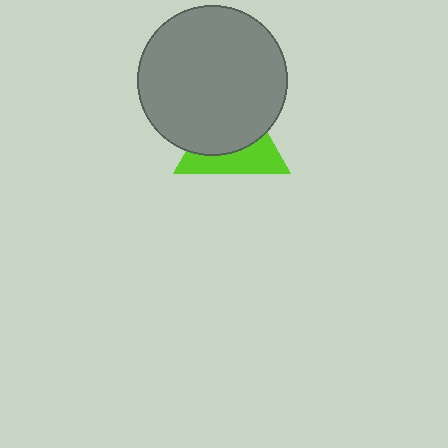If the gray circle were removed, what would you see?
You would see the complete lime triangle.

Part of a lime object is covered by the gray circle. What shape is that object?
It is a triangle.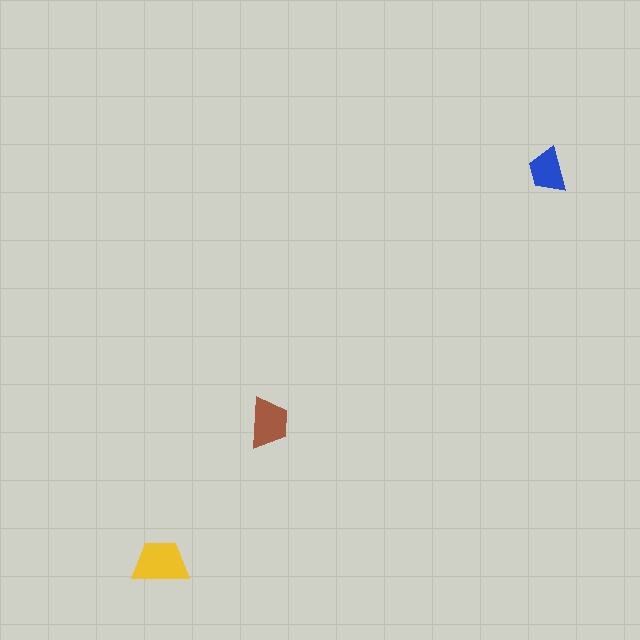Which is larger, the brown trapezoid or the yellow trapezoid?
The yellow one.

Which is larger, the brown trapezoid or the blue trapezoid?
The brown one.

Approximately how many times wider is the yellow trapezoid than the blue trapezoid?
About 1.5 times wider.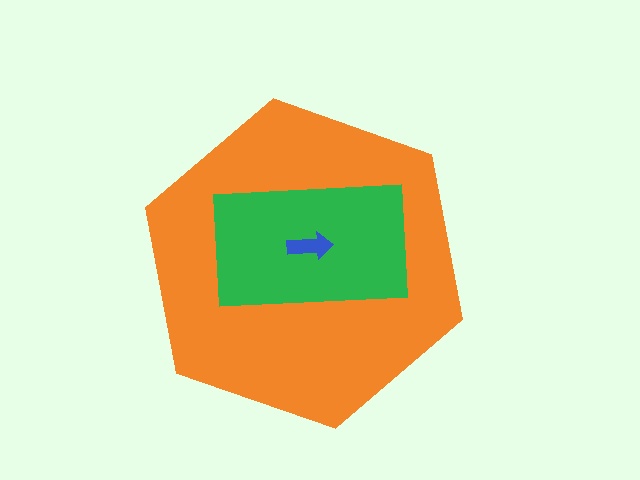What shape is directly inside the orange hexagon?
The green rectangle.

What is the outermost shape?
The orange hexagon.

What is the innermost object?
The blue arrow.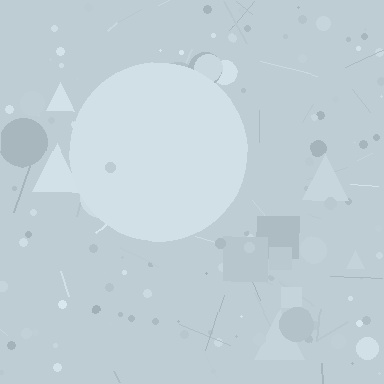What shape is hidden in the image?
A circle is hidden in the image.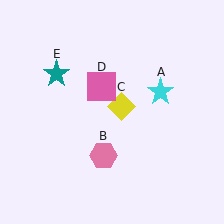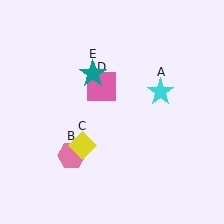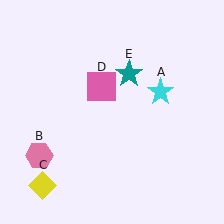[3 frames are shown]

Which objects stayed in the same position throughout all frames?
Cyan star (object A) and pink square (object D) remained stationary.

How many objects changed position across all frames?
3 objects changed position: pink hexagon (object B), yellow diamond (object C), teal star (object E).